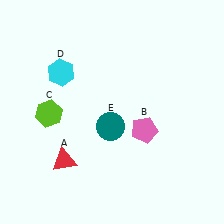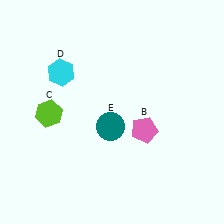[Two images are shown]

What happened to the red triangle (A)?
The red triangle (A) was removed in Image 2. It was in the bottom-left area of Image 1.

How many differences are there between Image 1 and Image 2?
There is 1 difference between the two images.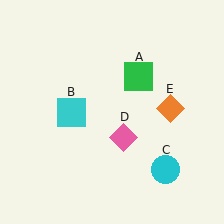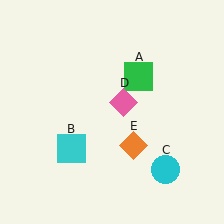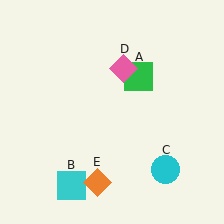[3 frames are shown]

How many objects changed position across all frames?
3 objects changed position: cyan square (object B), pink diamond (object D), orange diamond (object E).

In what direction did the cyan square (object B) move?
The cyan square (object B) moved down.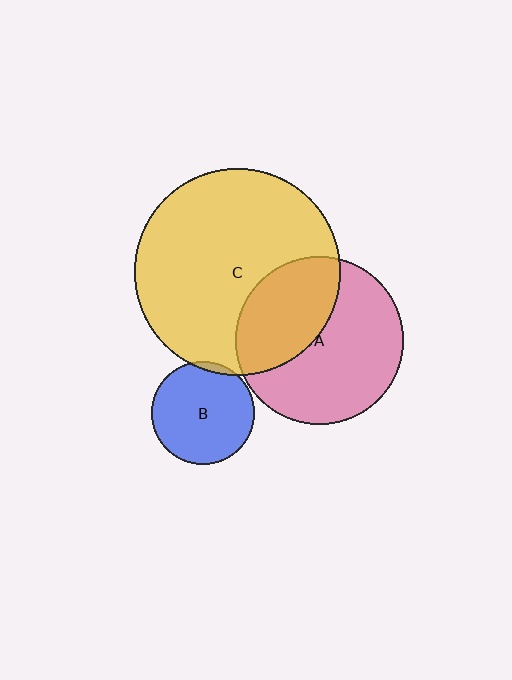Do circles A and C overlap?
Yes.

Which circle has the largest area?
Circle C (yellow).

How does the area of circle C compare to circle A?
Approximately 1.5 times.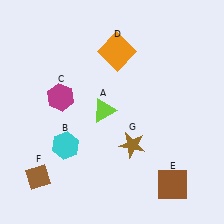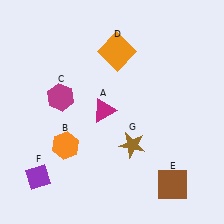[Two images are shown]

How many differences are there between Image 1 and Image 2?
There are 3 differences between the two images.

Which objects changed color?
A changed from lime to magenta. B changed from cyan to orange. F changed from brown to purple.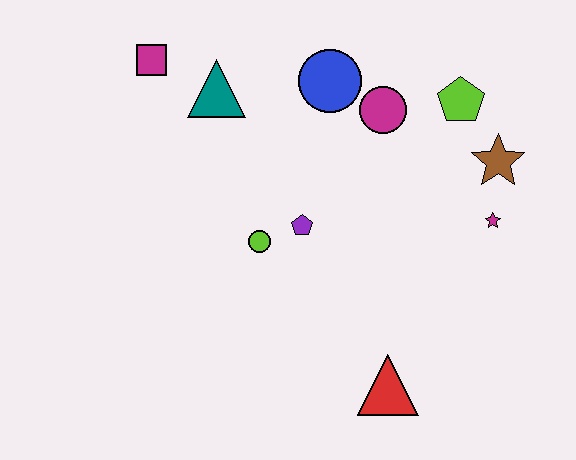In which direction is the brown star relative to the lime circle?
The brown star is to the right of the lime circle.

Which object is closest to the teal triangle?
The magenta square is closest to the teal triangle.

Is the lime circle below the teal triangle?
Yes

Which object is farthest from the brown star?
The magenta square is farthest from the brown star.